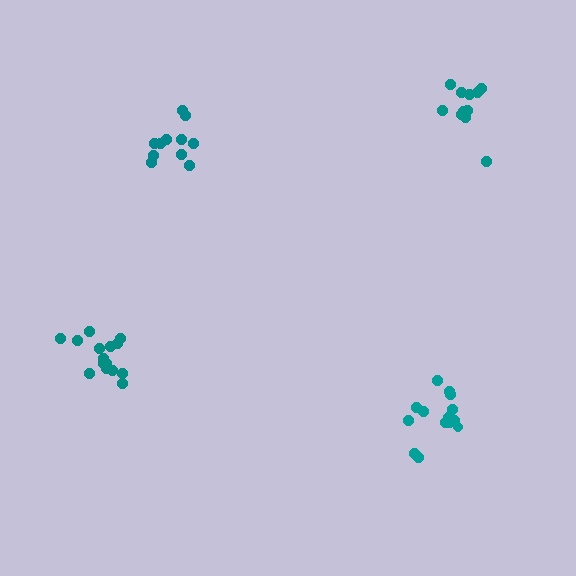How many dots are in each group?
Group 1: 11 dots, Group 2: 15 dots, Group 3: 14 dots, Group 4: 11 dots (51 total).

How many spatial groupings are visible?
There are 4 spatial groupings.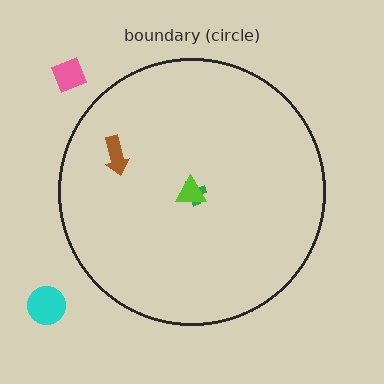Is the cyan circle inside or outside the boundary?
Outside.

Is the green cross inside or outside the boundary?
Inside.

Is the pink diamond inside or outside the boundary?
Outside.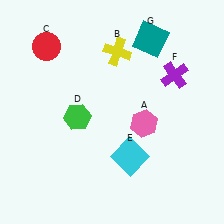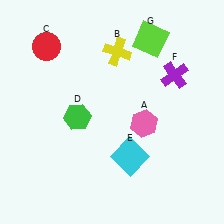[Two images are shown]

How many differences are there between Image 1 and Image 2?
There is 1 difference between the two images.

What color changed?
The square (G) changed from teal in Image 1 to lime in Image 2.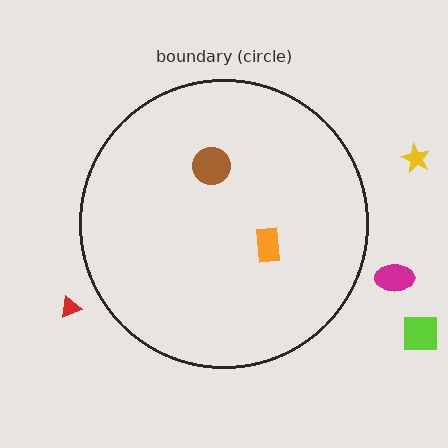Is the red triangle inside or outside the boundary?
Outside.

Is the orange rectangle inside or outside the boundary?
Inside.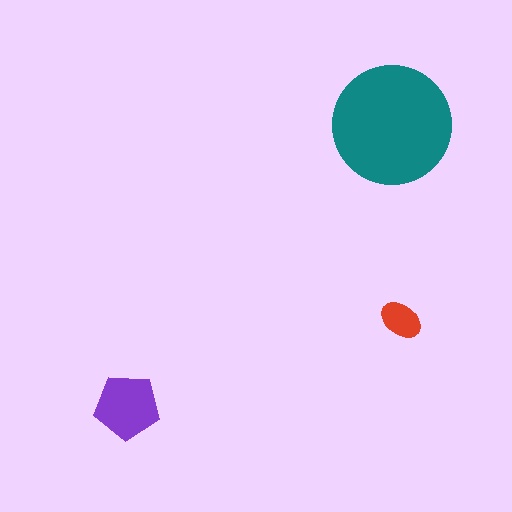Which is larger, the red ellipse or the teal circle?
The teal circle.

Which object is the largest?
The teal circle.